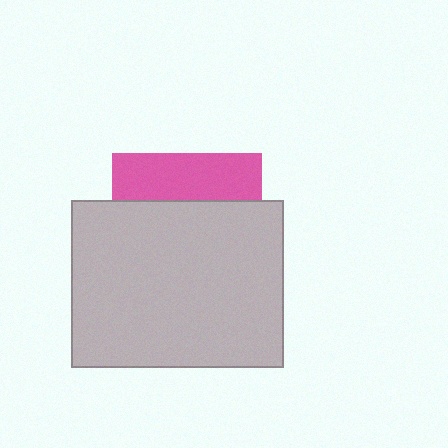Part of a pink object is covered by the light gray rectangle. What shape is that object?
It is a square.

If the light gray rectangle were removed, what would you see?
You would see the complete pink square.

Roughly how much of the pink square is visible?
A small part of it is visible (roughly 31%).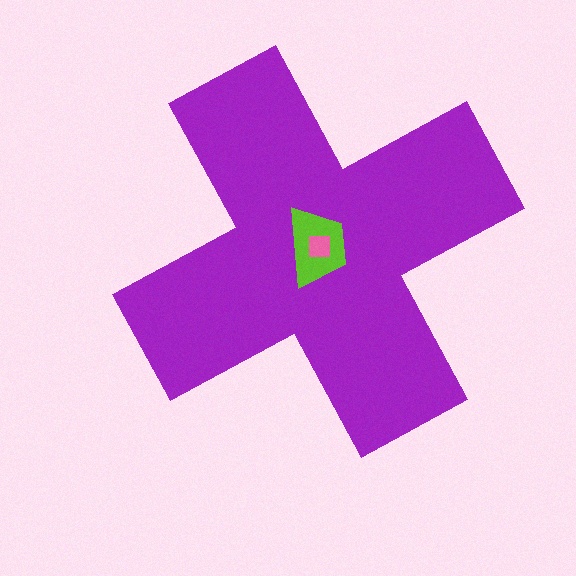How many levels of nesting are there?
3.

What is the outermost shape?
The purple cross.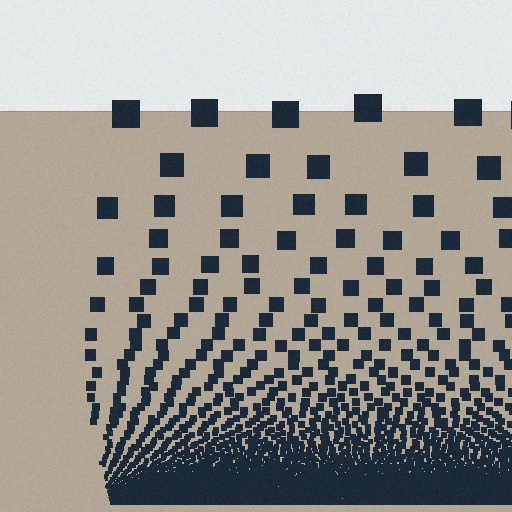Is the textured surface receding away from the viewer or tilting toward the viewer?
The surface appears to tilt toward the viewer. Texture elements get larger and sparser toward the top.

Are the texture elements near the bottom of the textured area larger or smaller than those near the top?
Smaller. The gradient is inverted — elements near the bottom are smaller and denser.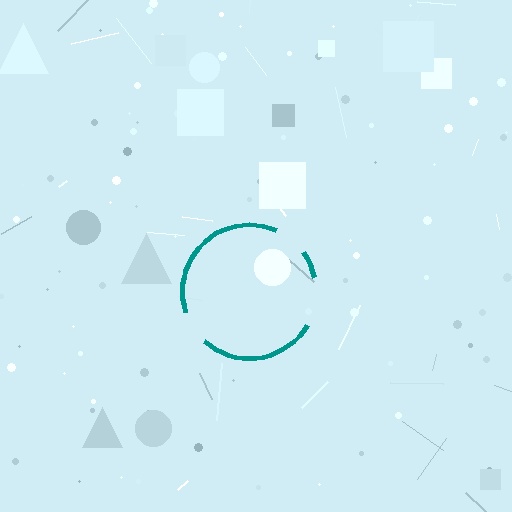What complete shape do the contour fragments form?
The contour fragments form a circle.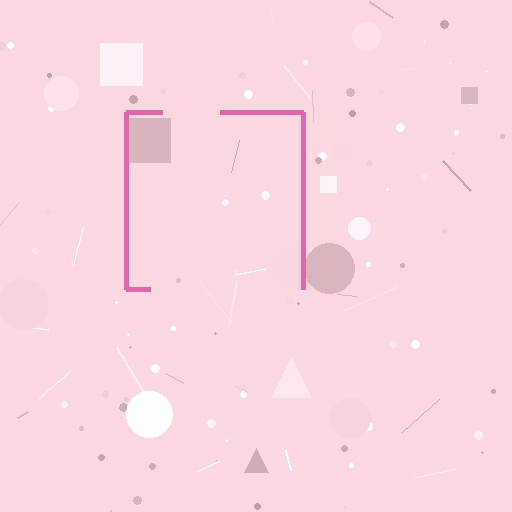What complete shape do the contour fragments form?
The contour fragments form a square.